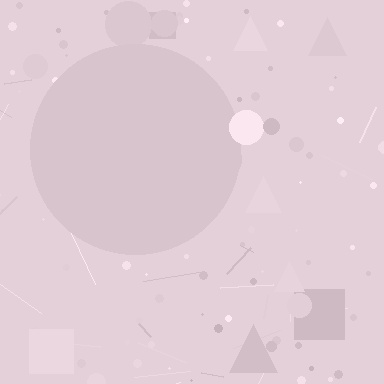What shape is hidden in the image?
A circle is hidden in the image.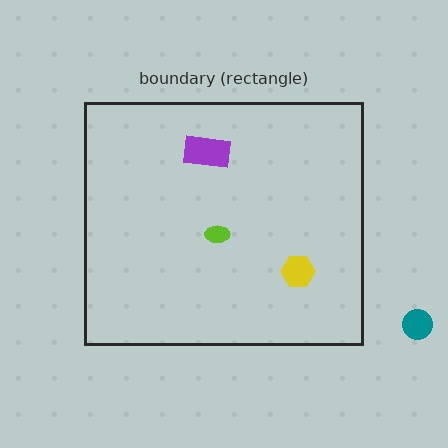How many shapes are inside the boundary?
3 inside, 1 outside.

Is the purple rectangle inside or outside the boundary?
Inside.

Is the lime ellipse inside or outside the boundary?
Inside.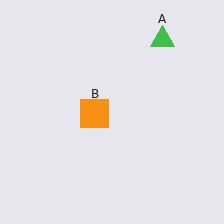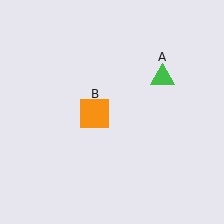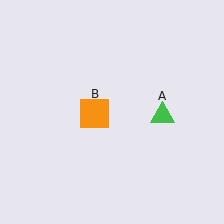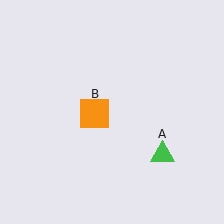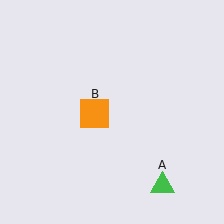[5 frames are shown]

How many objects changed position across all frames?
1 object changed position: green triangle (object A).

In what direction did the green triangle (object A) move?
The green triangle (object A) moved down.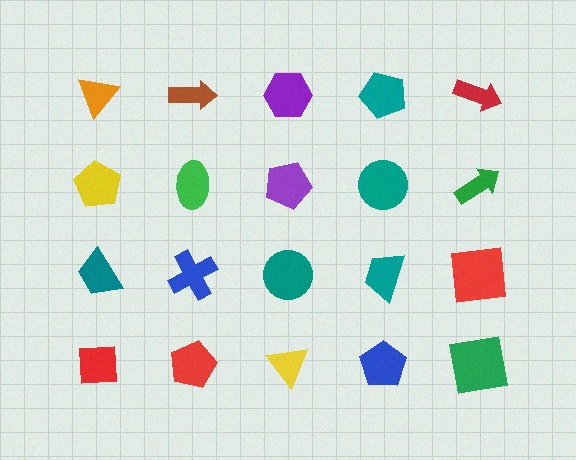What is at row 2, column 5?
A green arrow.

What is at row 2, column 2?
A green ellipse.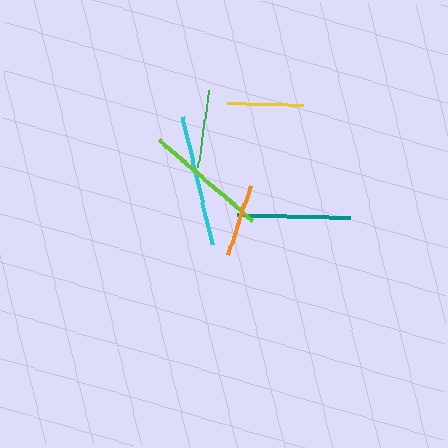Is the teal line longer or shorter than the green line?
The teal line is longer than the green line.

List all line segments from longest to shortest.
From longest to shortest: cyan, lime, teal, green, yellow, orange.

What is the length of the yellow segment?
The yellow segment is approximately 76 pixels long.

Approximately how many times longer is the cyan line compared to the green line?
The cyan line is approximately 1.7 times the length of the green line.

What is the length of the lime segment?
The lime segment is approximately 123 pixels long.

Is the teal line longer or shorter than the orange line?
The teal line is longer than the orange line.